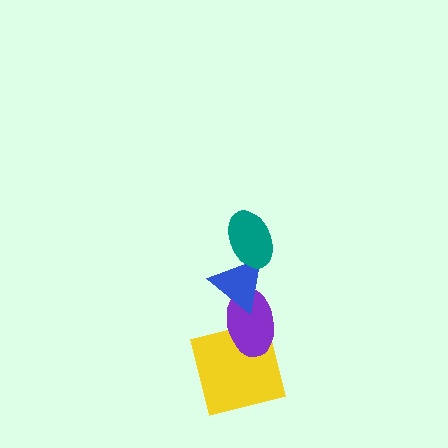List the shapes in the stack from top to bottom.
From top to bottom: the teal ellipse, the blue triangle, the purple ellipse, the yellow square.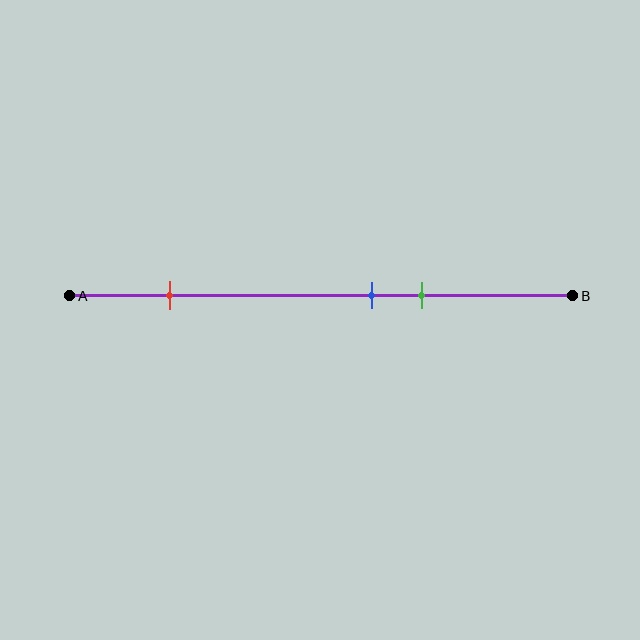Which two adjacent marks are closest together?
The blue and green marks are the closest adjacent pair.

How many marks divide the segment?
There are 3 marks dividing the segment.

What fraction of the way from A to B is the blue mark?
The blue mark is approximately 60% (0.6) of the way from A to B.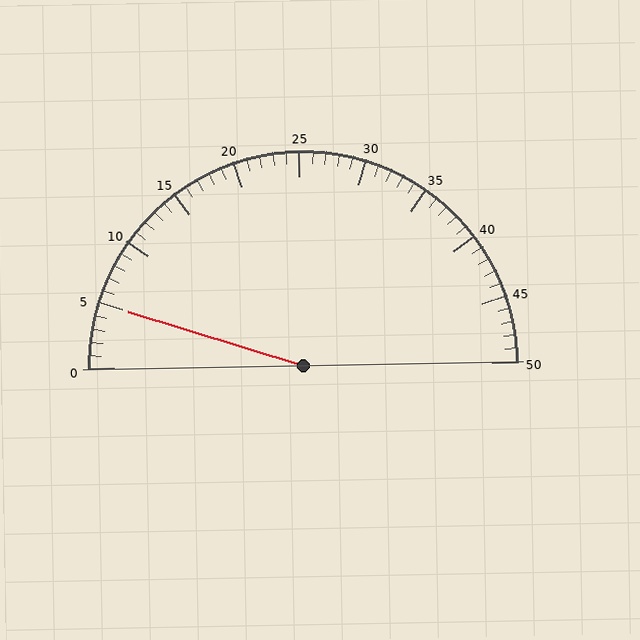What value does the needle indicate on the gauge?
The needle indicates approximately 5.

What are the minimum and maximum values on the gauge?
The gauge ranges from 0 to 50.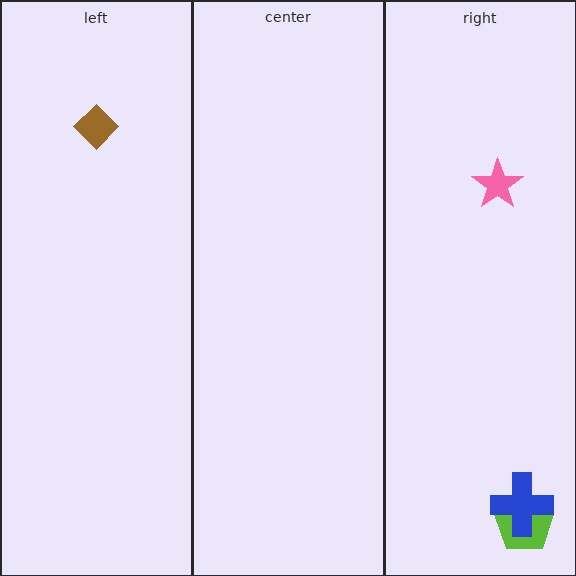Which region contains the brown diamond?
The left region.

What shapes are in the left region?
The brown diamond.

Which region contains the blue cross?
The right region.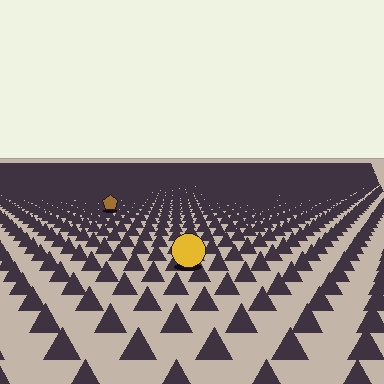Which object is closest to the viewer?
The yellow circle is closest. The texture marks near it are larger and more spread out.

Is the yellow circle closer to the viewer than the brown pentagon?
Yes. The yellow circle is closer — you can tell from the texture gradient: the ground texture is coarser near it.